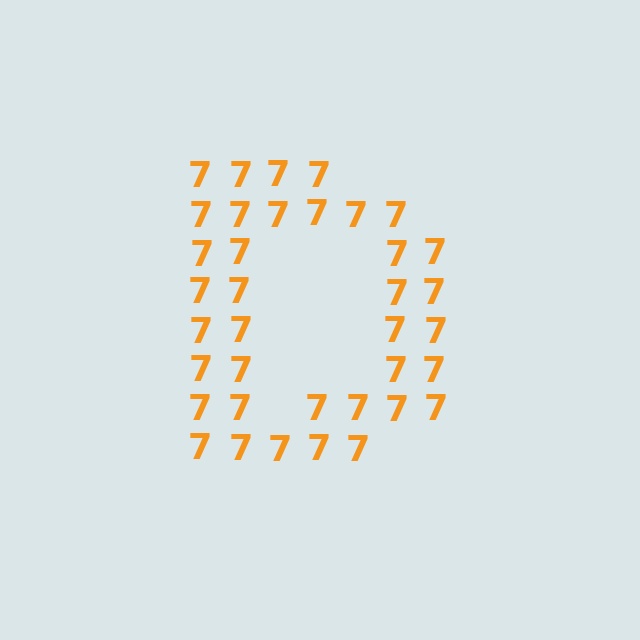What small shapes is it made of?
It is made of small digit 7's.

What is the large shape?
The large shape is the letter D.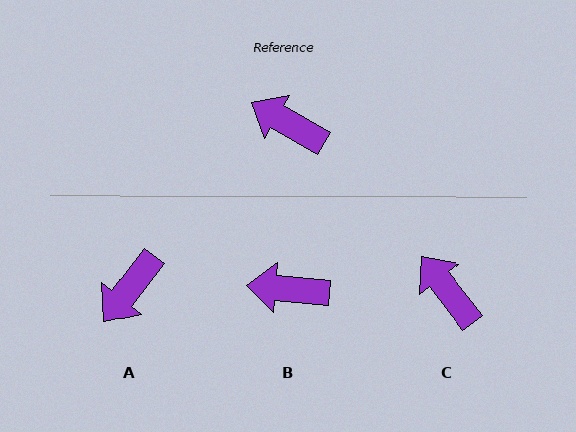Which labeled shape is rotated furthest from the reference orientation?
A, about 82 degrees away.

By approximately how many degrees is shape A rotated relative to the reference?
Approximately 82 degrees counter-clockwise.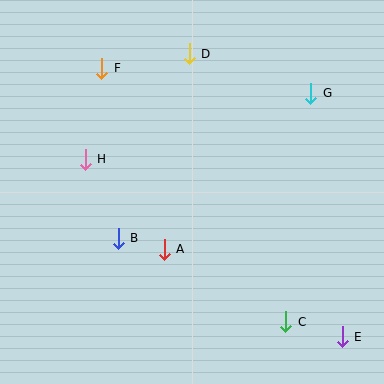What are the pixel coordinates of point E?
Point E is at (342, 337).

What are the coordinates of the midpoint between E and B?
The midpoint between E and B is at (230, 288).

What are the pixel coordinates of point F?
Point F is at (102, 68).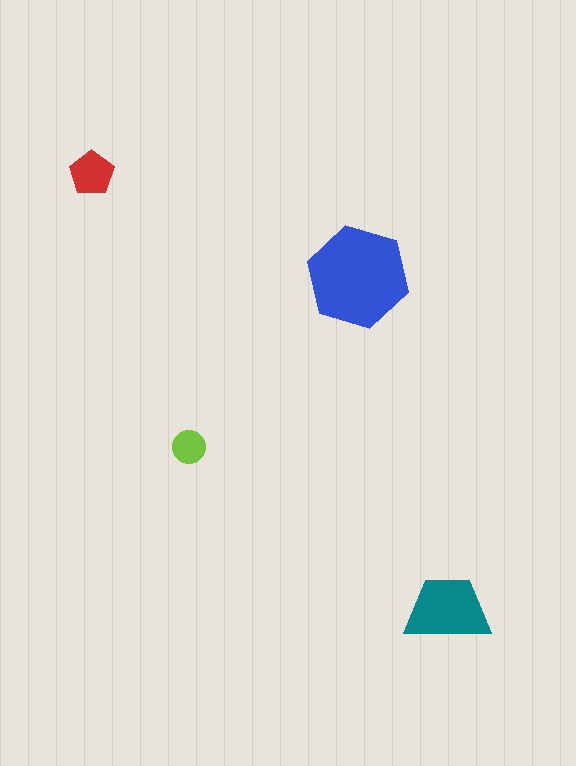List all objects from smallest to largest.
The lime circle, the red pentagon, the teal trapezoid, the blue hexagon.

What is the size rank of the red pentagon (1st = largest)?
3rd.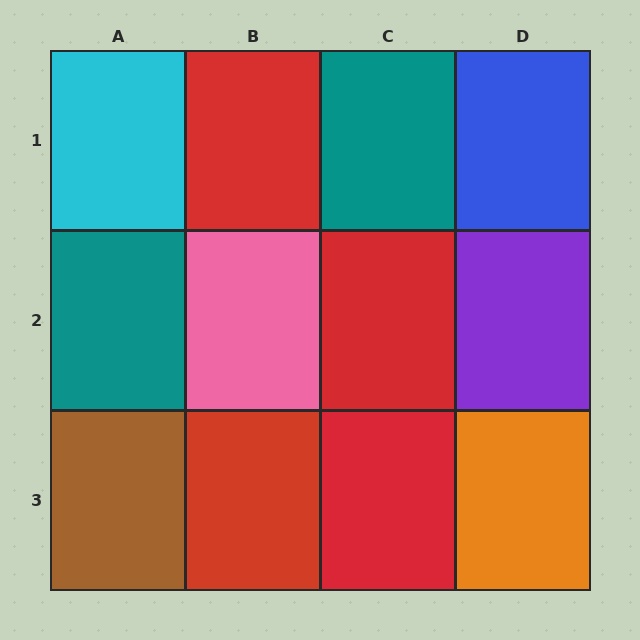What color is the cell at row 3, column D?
Orange.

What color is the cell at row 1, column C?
Teal.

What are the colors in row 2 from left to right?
Teal, pink, red, purple.